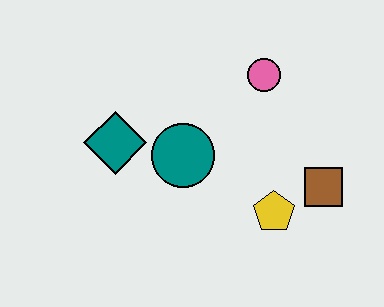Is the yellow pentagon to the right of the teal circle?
Yes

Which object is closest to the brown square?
The yellow pentagon is closest to the brown square.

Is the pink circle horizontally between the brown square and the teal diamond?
Yes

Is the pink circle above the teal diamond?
Yes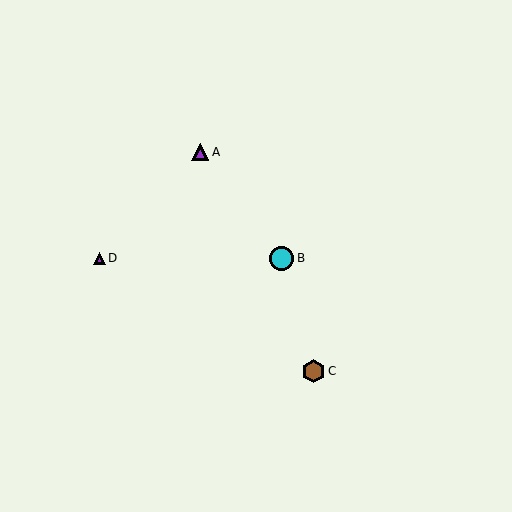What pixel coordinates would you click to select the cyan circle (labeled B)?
Click at (282, 258) to select the cyan circle B.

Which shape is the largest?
The cyan circle (labeled B) is the largest.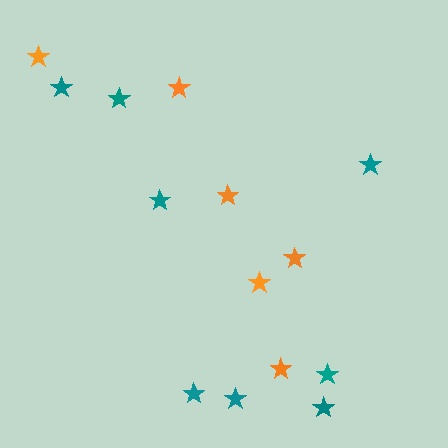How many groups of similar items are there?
There are 2 groups: one group of orange stars (6) and one group of teal stars (8).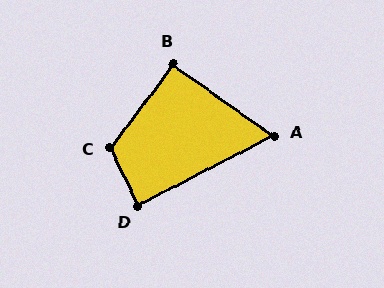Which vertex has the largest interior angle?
C, at approximately 117 degrees.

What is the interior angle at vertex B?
Approximately 91 degrees (approximately right).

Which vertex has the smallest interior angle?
A, at approximately 63 degrees.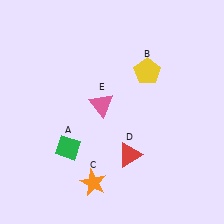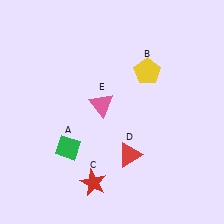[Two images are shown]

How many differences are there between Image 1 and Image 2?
There is 1 difference between the two images.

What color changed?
The star (C) changed from orange in Image 1 to red in Image 2.